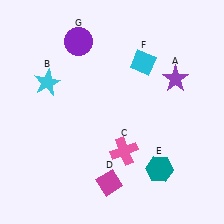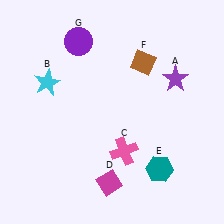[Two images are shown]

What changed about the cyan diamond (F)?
In Image 1, F is cyan. In Image 2, it changed to brown.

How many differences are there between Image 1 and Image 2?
There is 1 difference between the two images.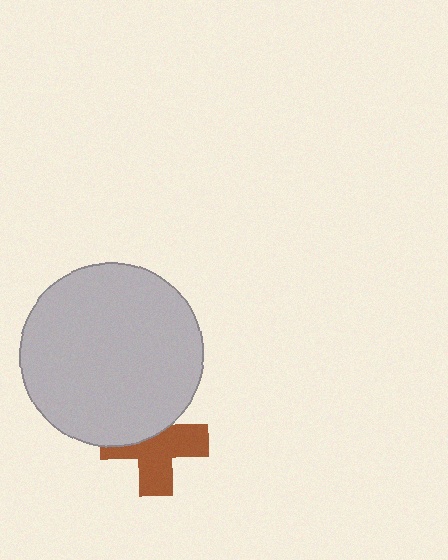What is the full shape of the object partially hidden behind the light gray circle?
The partially hidden object is a brown cross.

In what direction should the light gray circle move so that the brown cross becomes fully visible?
The light gray circle should move up. That is the shortest direction to clear the overlap and leave the brown cross fully visible.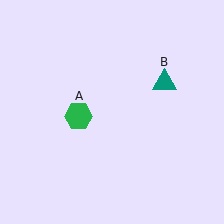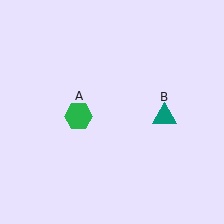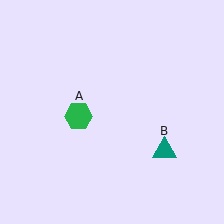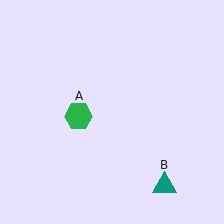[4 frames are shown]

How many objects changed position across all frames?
1 object changed position: teal triangle (object B).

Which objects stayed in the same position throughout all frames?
Green hexagon (object A) remained stationary.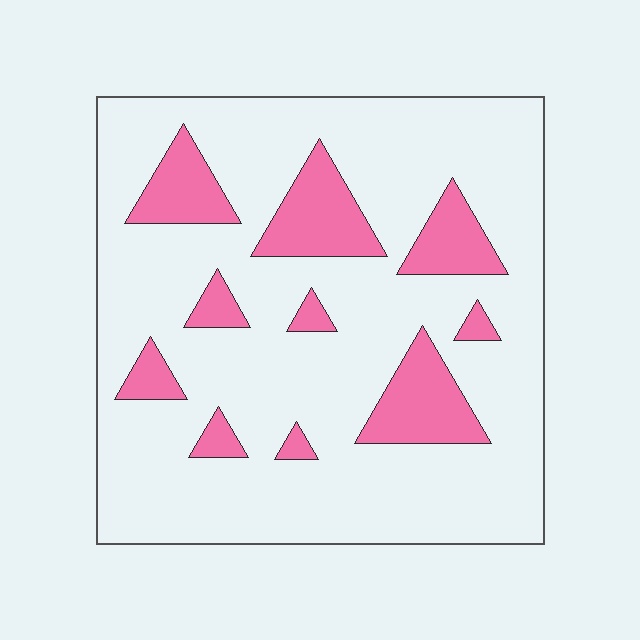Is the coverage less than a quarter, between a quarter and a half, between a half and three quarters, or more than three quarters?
Less than a quarter.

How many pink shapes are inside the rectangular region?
10.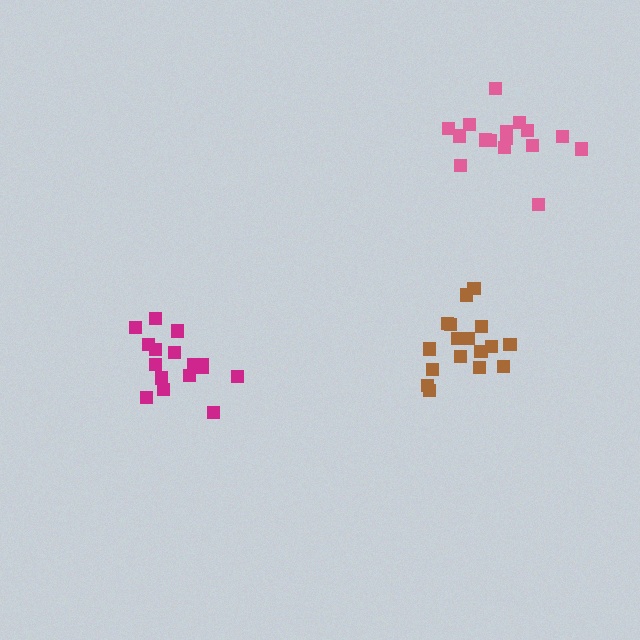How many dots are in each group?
Group 1: 16 dots, Group 2: 17 dots, Group 3: 16 dots (49 total).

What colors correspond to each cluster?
The clusters are colored: magenta, brown, pink.